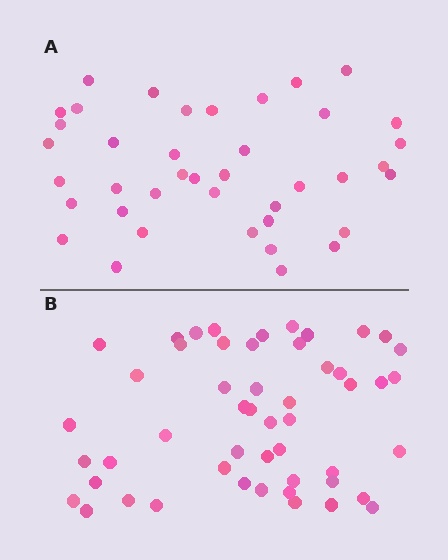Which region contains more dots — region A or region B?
Region B (the bottom region) has more dots.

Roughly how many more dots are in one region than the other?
Region B has roughly 12 or so more dots than region A.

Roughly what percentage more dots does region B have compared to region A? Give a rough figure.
About 30% more.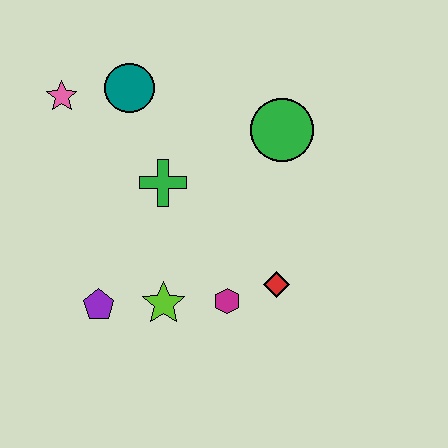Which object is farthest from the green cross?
The red diamond is farthest from the green cross.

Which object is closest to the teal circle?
The pink star is closest to the teal circle.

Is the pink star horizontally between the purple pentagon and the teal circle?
No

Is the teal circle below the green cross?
No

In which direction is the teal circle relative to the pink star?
The teal circle is to the right of the pink star.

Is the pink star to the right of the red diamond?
No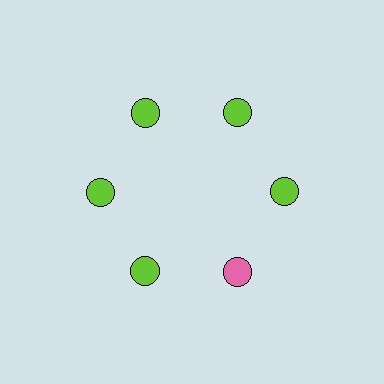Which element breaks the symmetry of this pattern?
The pink circle at roughly the 5 o'clock position breaks the symmetry. All other shapes are lime circles.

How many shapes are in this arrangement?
There are 6 shapes arranged in a ring pattern.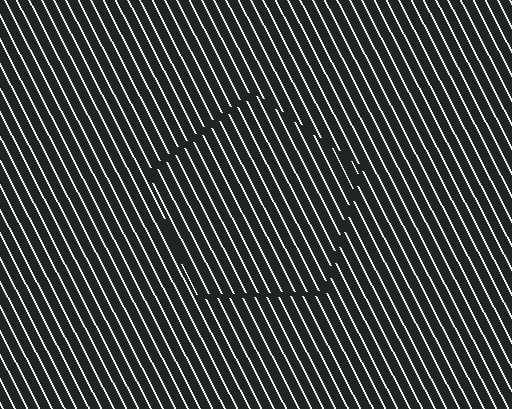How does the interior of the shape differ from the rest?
The interior of the shape contains the same grating, shifted by half a period — the contour is defined by the phase discontinuity where line-ends from the inner and outer gratings abut.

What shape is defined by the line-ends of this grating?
An illusory pentagon. The interior of the shape contains the same grating, shifted by half a period — the contour is defined by the phase discontinuity where line-ends from the inner and outer gratings abut.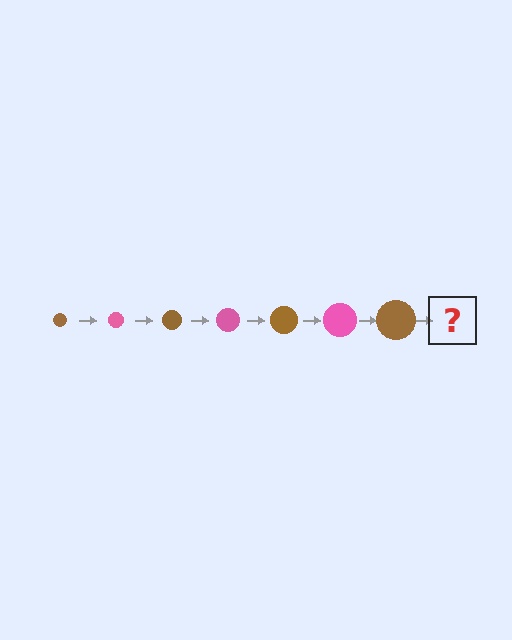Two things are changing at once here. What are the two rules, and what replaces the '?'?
The two rules are that the circle grows larger each step and the color cycles through brown and pink. The '?' should be a pink circle, larger than the previous one.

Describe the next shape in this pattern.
It should be a pink circle, larger than the previous one.